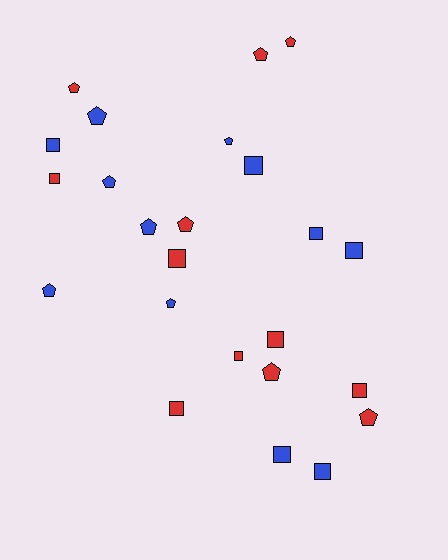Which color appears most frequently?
Red, with 12 objects.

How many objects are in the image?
There are 24 objects.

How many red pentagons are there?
There are 6 red pentagons.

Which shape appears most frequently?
Pentagon, with 12 objects.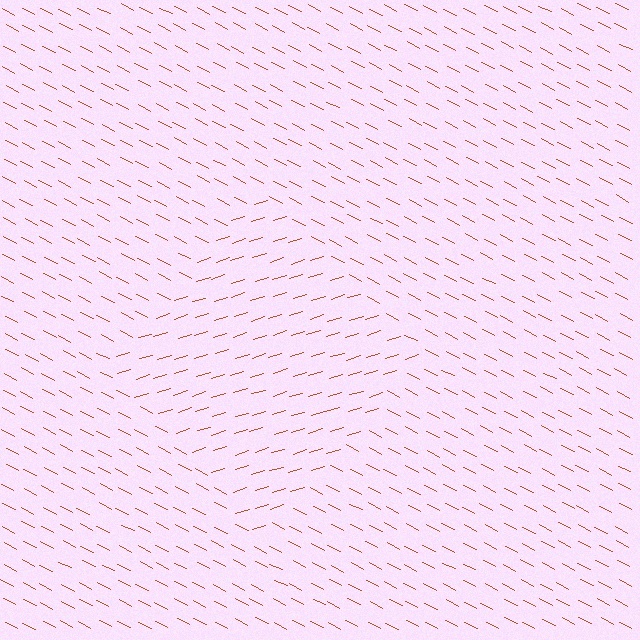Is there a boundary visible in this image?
Yes, there is a texture boundary formed by a change in line orientation.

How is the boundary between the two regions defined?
The boundary is defined purely by a change in line orientation (approximately 45 degrees difference). All lines are the same color and thickness.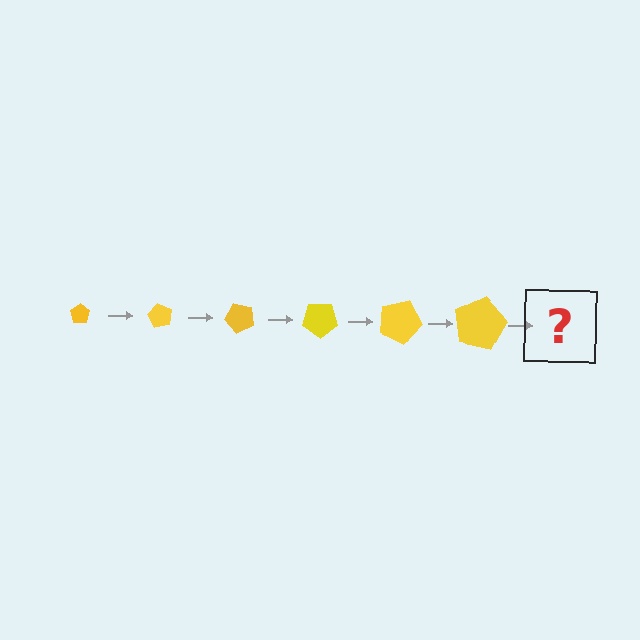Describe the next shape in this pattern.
It should be a pentagon, larger than the previous one and rotated 360 degrees from the start.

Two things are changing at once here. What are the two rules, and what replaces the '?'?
The two rules are that the pentagon grows larger each step and it rotates 60 degrees each step. The '?' should be a pentagon, larger than the previous one and rotated 360 degrees from the start.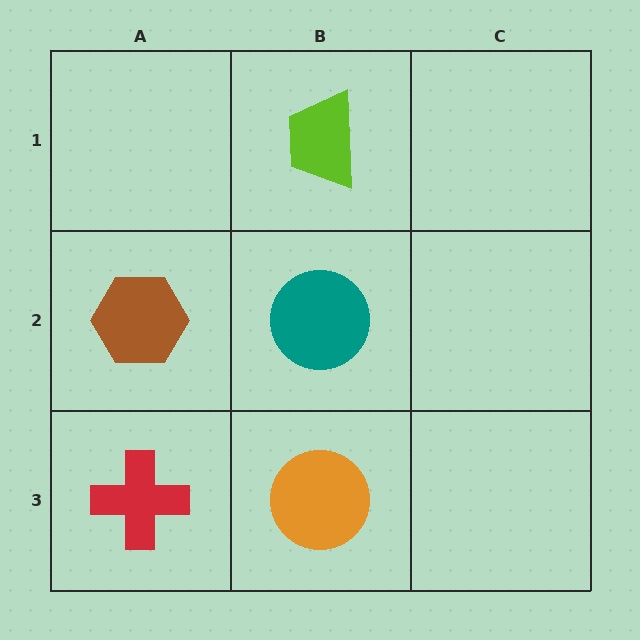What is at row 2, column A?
A brown hexagon.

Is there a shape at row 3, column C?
No, that cell is empty.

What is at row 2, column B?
A teal circle.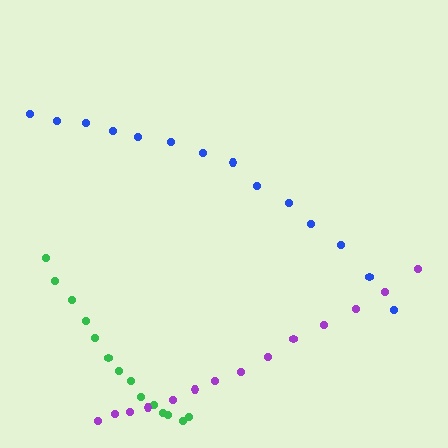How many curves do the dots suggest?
There are 3 distinct paths.